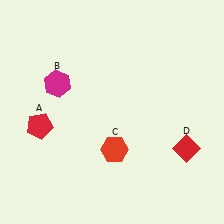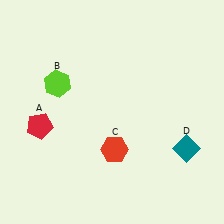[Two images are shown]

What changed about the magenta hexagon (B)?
In Image 1, B is magenta. In Image 2, it changed to lime.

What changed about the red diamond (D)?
In Image 1, D is red. In Image 2, it changed to teal.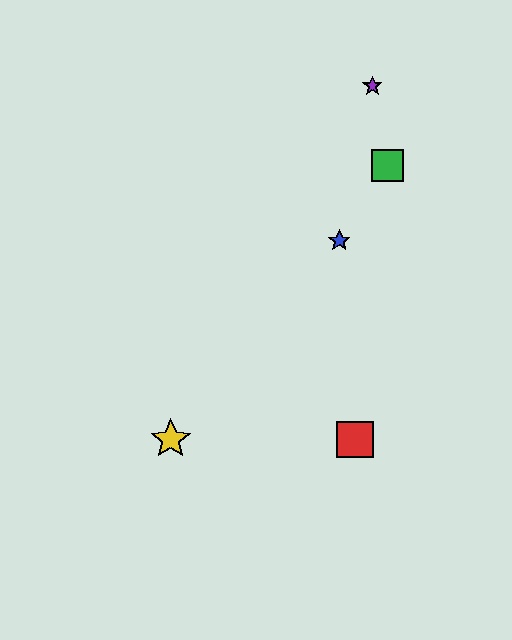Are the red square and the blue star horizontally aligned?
No, the red square is at y≈439 and the blue star is at y≈241.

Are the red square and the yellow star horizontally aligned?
Yes, both are at y≈439.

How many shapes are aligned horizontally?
2 shapes (the red square, the yellow star) are aligned horizontally.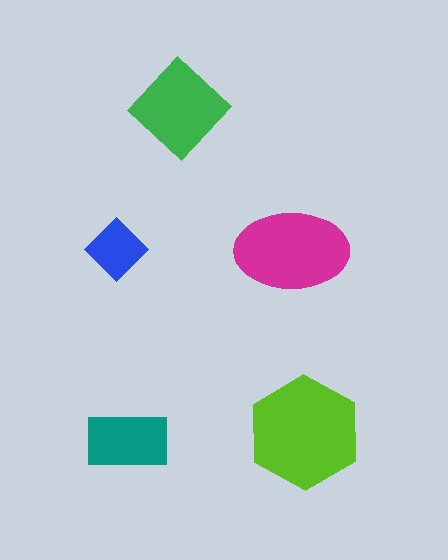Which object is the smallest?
The blue diamond.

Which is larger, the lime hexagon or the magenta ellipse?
The lime hexagon.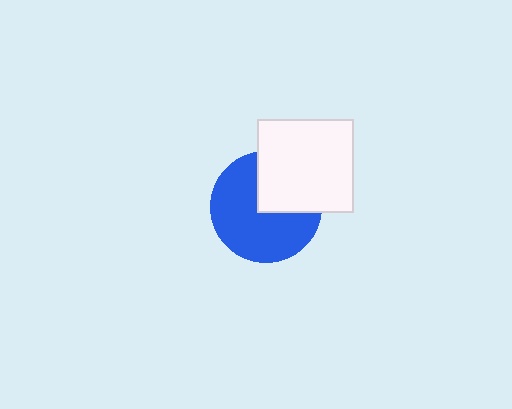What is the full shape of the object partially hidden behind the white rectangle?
The partially hidden object is a blue circle.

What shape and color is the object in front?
The object in front is a white rectangle.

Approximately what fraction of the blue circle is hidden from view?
Roughly 34% of the blue circle is hidden behind the white rectangle.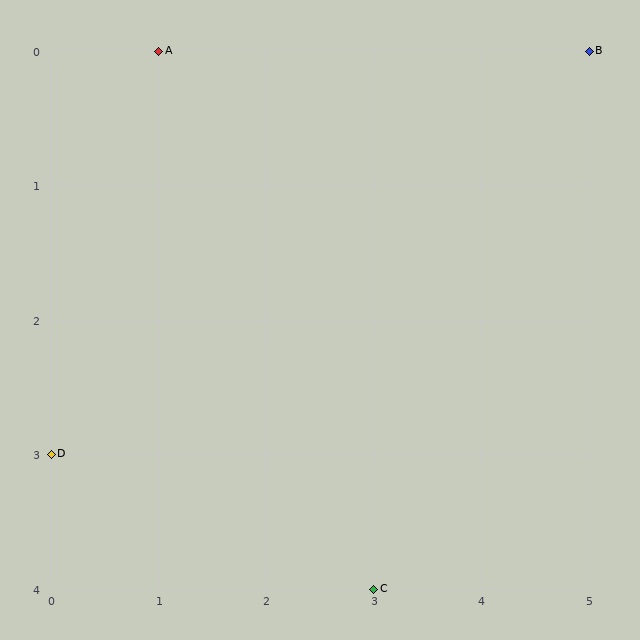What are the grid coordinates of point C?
Point C is at grid coordinates (3, 4).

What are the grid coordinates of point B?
Point B is at grid coordinates (5, 0).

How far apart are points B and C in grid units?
Points B and C are 2 columns and 4 rows apart (about 4.5 grid units diagonally).